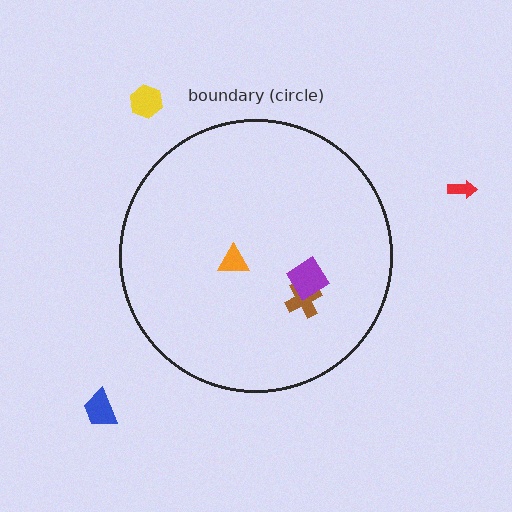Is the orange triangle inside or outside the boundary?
Inside.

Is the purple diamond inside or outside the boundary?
Inside.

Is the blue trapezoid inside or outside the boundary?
Outside.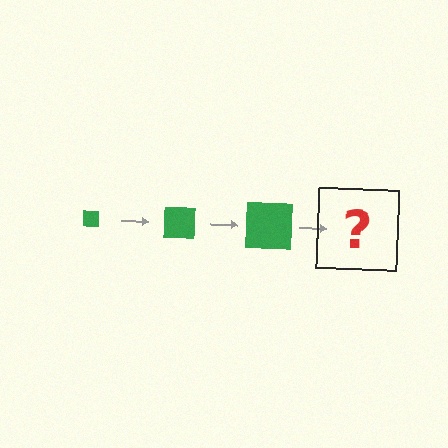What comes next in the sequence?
The next element should be a green square, larger than the previous one.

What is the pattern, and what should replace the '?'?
The pattern is that the square gets progressively larger each step. The '?' should be a green square, larger than the previous one.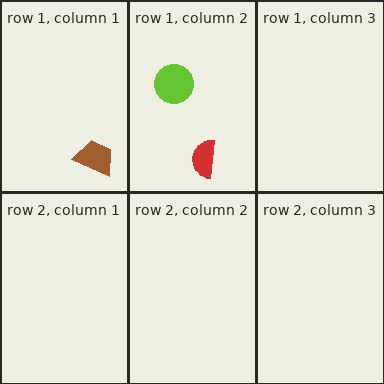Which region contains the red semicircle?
The row 1, column 2 region.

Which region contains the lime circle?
The row 1, column 2 region.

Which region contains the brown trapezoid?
The row 1, column 1 region.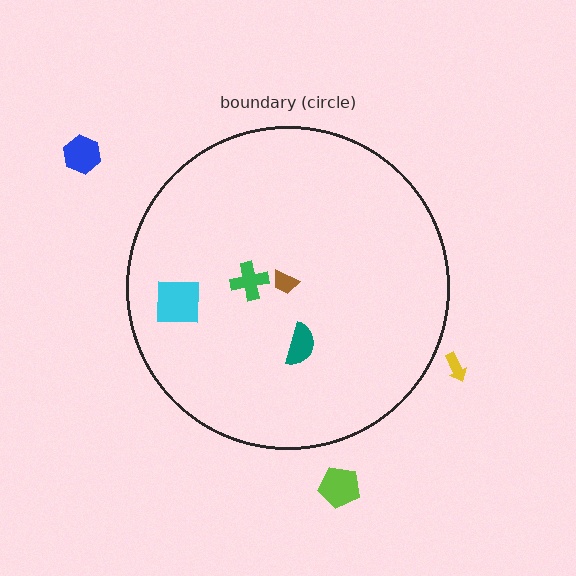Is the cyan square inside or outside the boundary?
Inside.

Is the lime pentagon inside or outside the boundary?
Outside.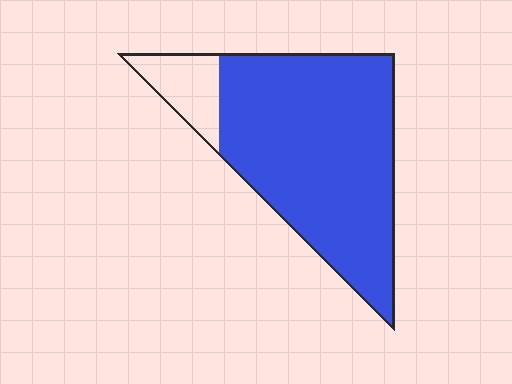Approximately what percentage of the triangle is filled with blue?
Approximately 85%.